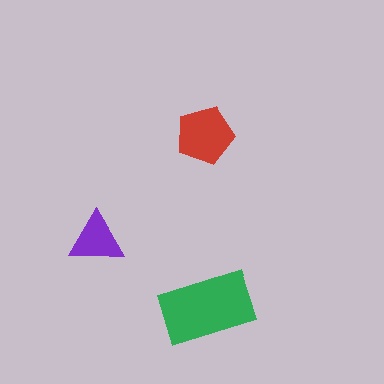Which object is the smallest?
The purple triangle.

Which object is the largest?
The green rectangle.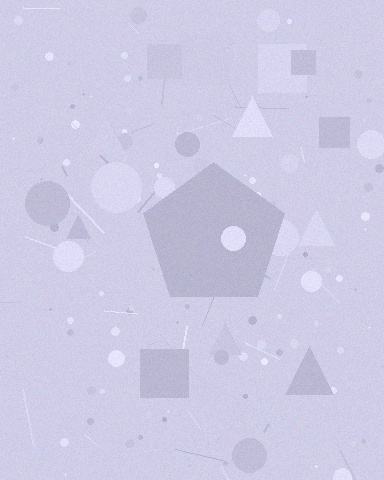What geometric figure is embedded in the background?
A pentagon is embedded in the background.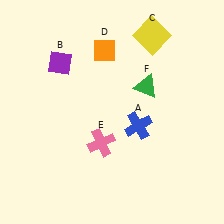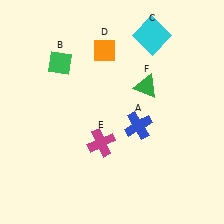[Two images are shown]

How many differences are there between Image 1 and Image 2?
There are 3 differences between the two images.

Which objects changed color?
B changed from purple to green. C changed from yellow to cyan. E changed from pink to magenta.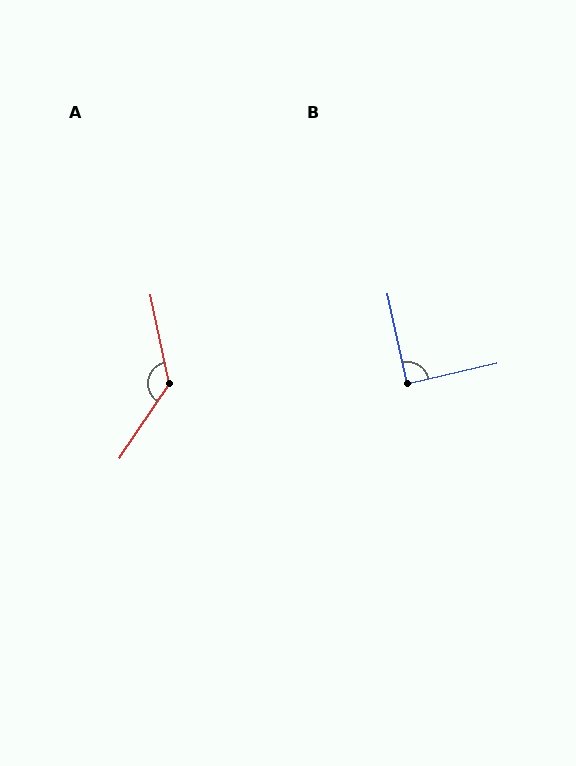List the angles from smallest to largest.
B (90°), A (135°).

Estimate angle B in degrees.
Approximately 90 degrees.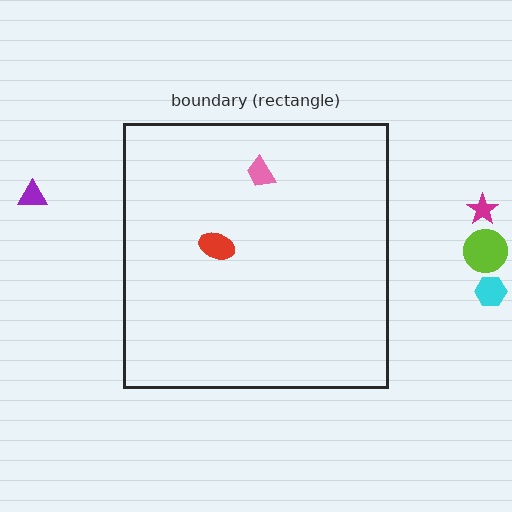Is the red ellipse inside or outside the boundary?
Inside.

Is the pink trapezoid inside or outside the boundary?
Inside.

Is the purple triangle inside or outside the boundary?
Outside.